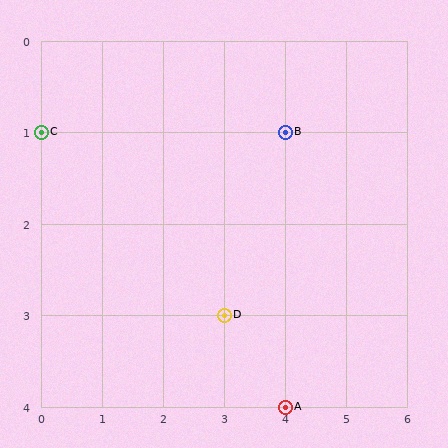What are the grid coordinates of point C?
Point C is at grid coordinates (0, 1).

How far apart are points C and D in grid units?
Points C and D are 3 columns and 2 rows apart (about 3.6 grid units diagonally).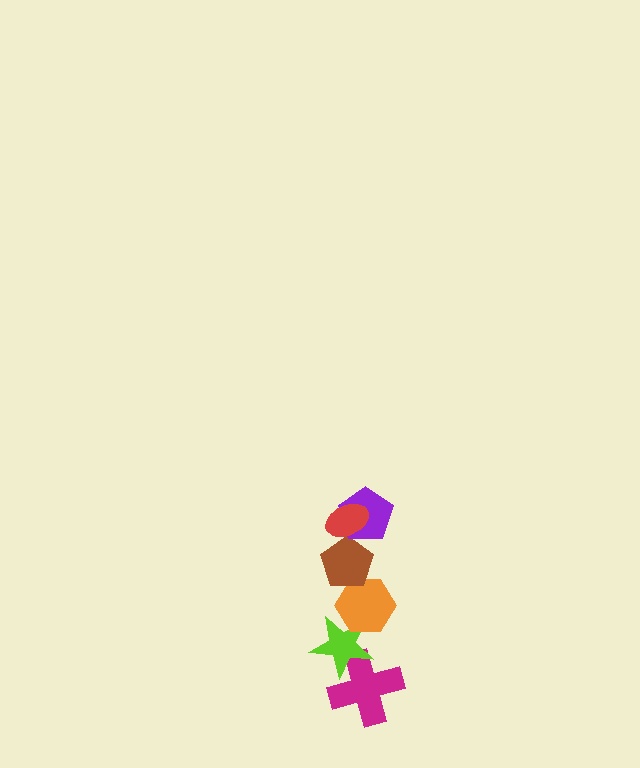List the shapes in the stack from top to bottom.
From top to bottom: the red ellipse, the purple pentagon, the brown pentagon, the orange hexagon, the lime star, the magenta cross.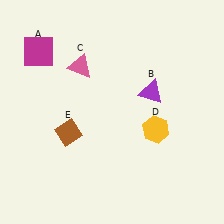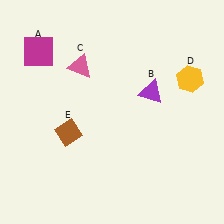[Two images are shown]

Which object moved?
The yellow hexagon (D) moved up.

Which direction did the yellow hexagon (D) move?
The yellow hexagon (D) moved up.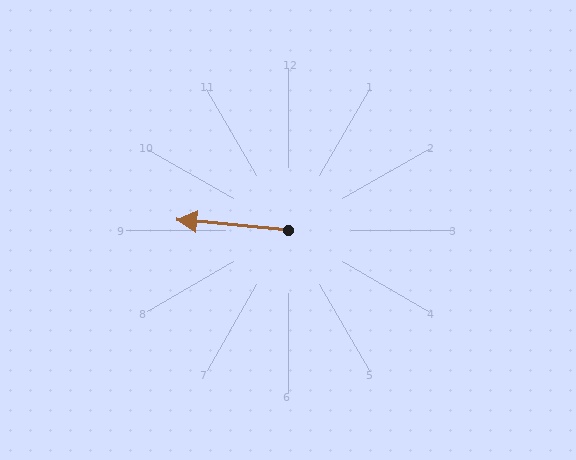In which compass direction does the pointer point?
West.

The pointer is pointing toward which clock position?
Roughly 9 o'clock.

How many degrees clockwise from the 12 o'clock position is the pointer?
Approximately 275 degrees.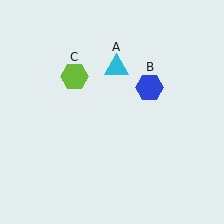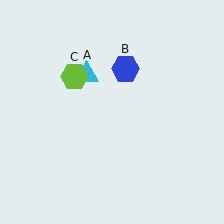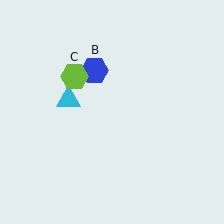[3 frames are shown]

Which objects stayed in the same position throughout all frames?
Lime hexagon (object C) remained stationary.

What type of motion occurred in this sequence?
The cyan triangle (object A), blue hexagon (object B) rotated counterclockwise around the center of the scene.